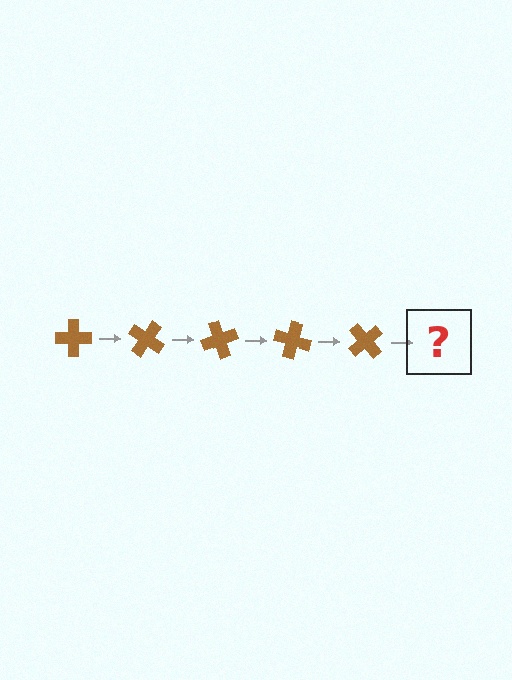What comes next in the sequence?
The next element should be a brown cross rotated 175 degrees.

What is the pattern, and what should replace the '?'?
The pattern is that the cross rotates 35 degrees each step. The '?' should be a brown cross rotated 175 degrees.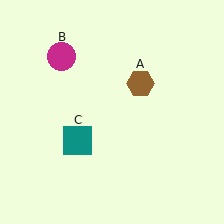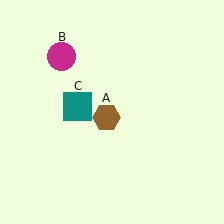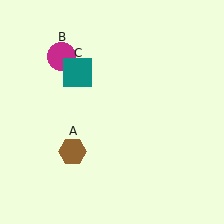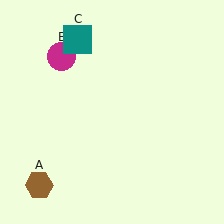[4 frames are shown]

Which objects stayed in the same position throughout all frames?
Magenta circle (object B) remained stationary.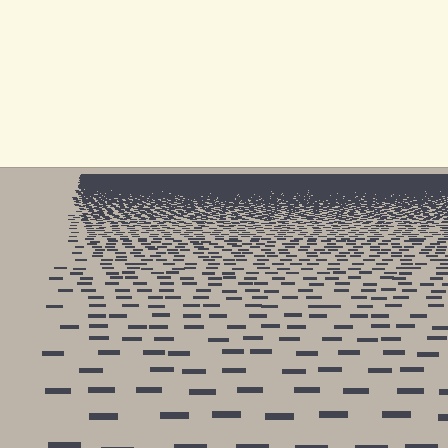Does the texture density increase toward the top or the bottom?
Density increases toward the top.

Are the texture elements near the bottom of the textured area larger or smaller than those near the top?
Larger. Near the bottom, elements are closer to the viewer and appear at a bigger on-screen size.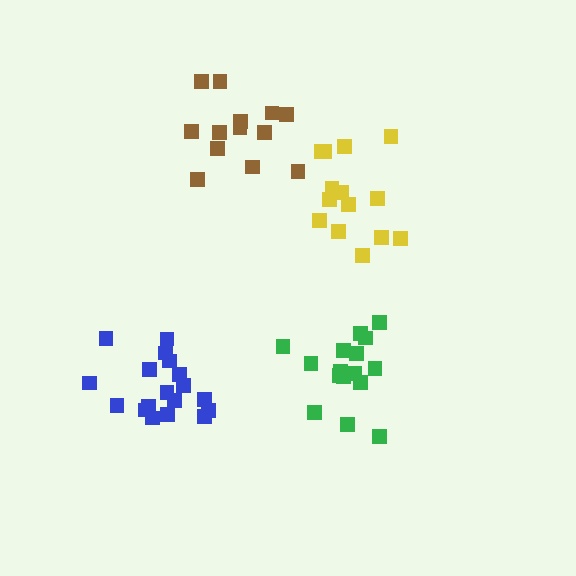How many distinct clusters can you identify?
There are 4 distinct clusters.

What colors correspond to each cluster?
The clusters are colored: brown, green, blue, yellow.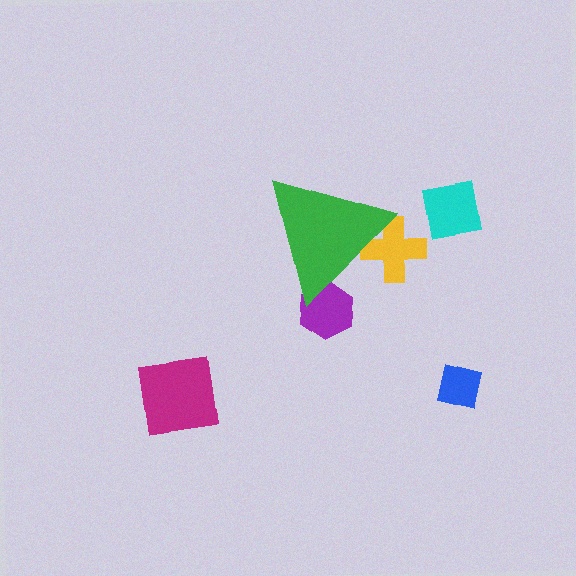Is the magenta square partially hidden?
No, the magenta square is fully visible.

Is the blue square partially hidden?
No, the blue square is fully visible.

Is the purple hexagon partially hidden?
Yes, the purple hexagon is partially hidden behind the green triangle.